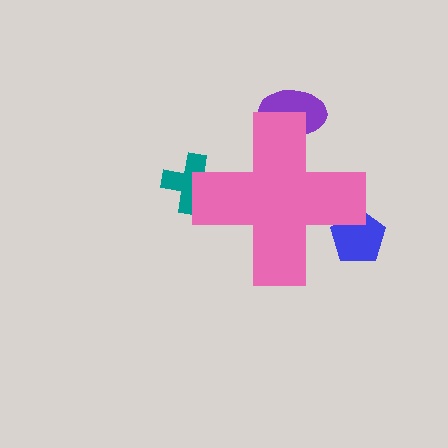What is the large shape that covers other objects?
A pink cross.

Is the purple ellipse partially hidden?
Yes, the purple ellipse is partially hidden behind the pink cross.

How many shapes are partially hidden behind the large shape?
3 shapes are partially hidden.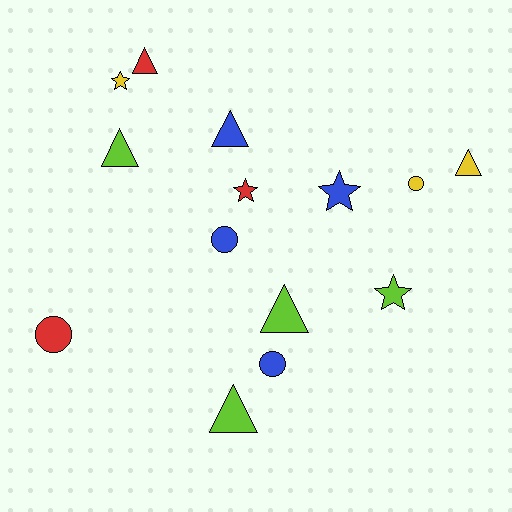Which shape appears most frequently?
Triangle, with 6 objects.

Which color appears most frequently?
Blue, with 4 objects.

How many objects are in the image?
There are 14 objects.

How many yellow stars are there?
There is 1 yellow star.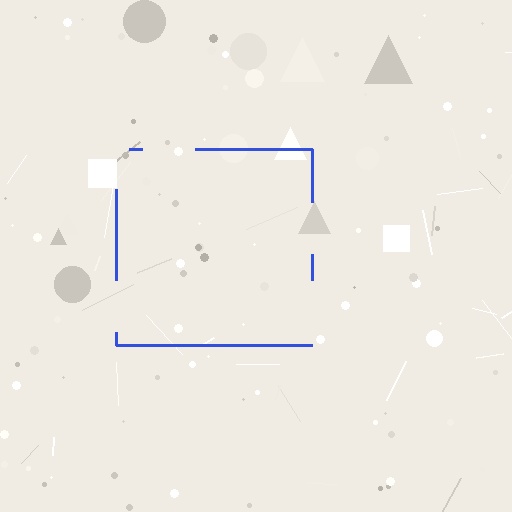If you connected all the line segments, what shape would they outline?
They would outline a square.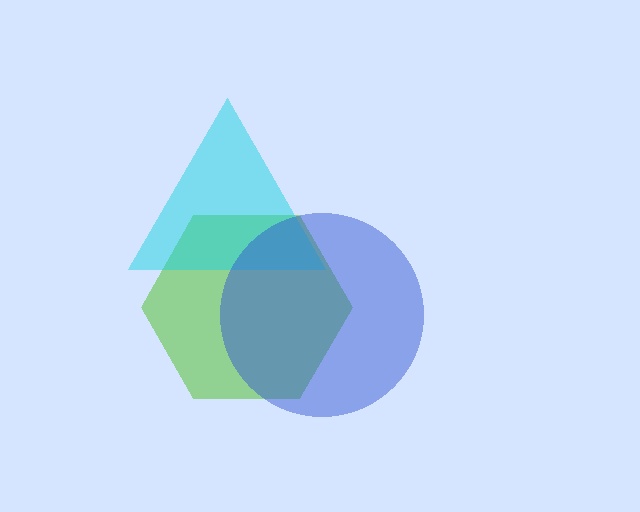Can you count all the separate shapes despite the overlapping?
Yes, there are 3 separate shapes.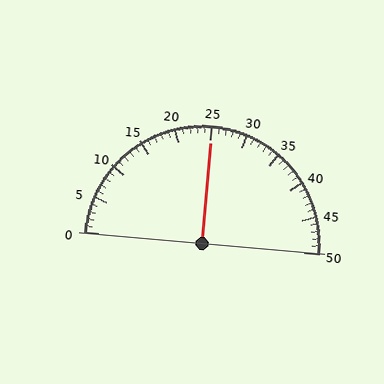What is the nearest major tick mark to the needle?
The nearest major tick mark is 25.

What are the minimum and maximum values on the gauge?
The gauge ranges from 0 to 50.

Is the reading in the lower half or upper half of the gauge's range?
The reading is in the upper half of the range (0 to 50).